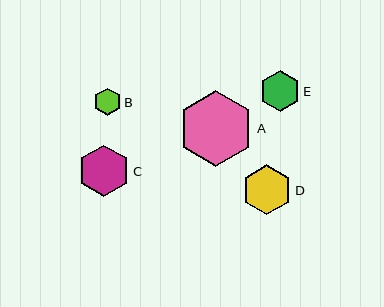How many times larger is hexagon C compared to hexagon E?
Hexagon C is approximately 1.3 times the size of hexagon E.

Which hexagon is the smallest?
Hexagon B is the smallest with a size of approximately 28 pixels.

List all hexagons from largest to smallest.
From largest to smallest: A, C, D, E, B.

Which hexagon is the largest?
Hexagon A is the largest with a size of approximately 75 pixels.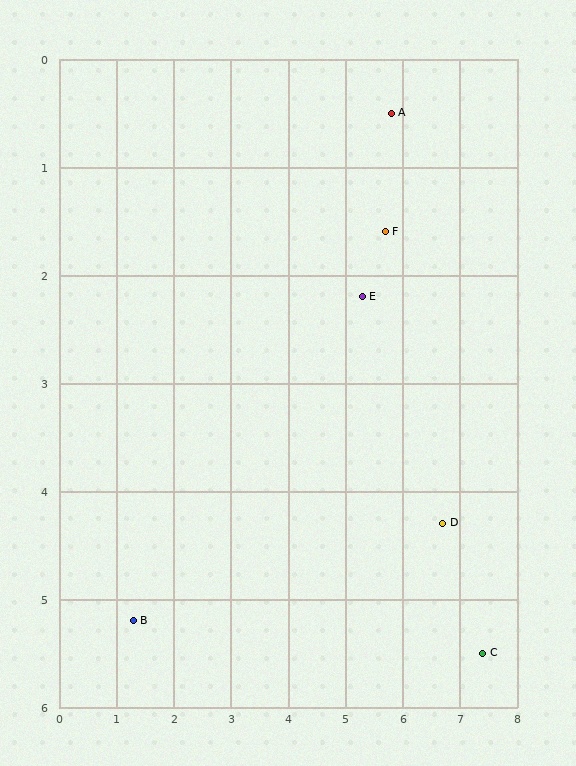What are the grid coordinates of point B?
Point B is at approximately (1.3, 5.2).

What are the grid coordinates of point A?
Point A is at approximately (5.8, 0.5).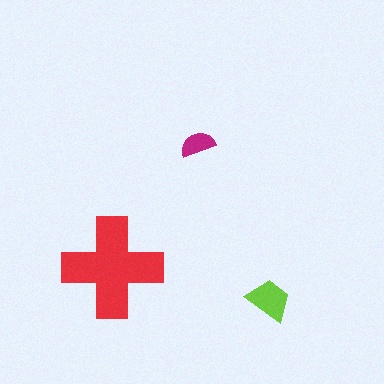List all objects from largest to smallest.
The red cross, the lime trapezoid, the magenta semicircle.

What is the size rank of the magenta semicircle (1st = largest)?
3rd.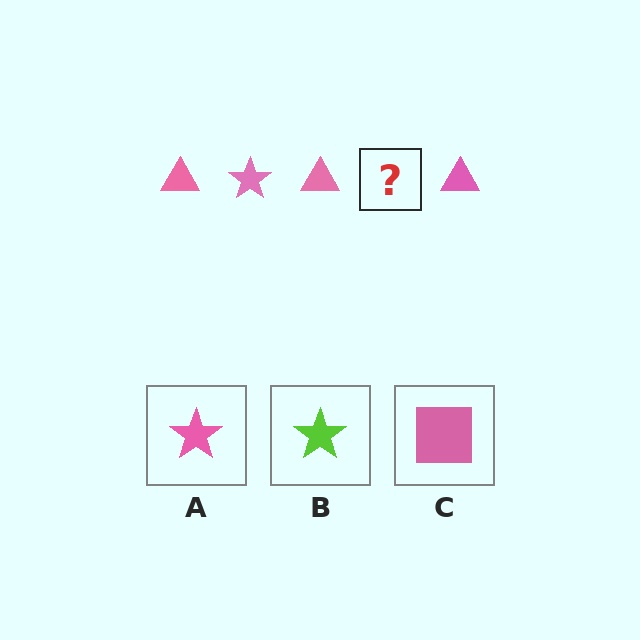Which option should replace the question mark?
Option A.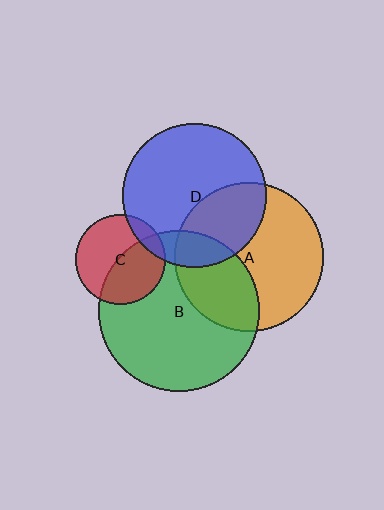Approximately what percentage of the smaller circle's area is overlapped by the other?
Approximately 15%.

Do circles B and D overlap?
Yes.